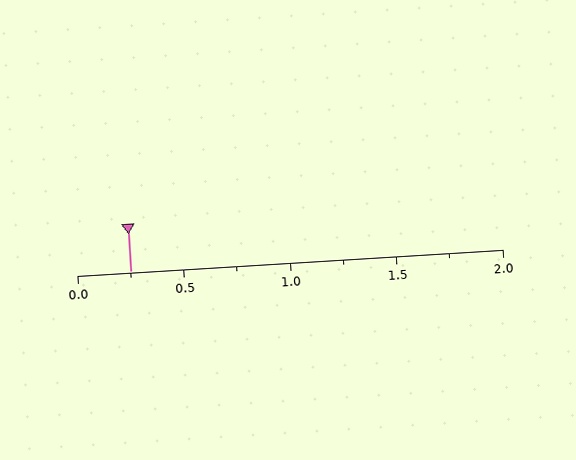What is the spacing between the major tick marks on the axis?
The major ticks are spaced 0.5 apart.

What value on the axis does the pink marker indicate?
The marker indicates approximately 0.25.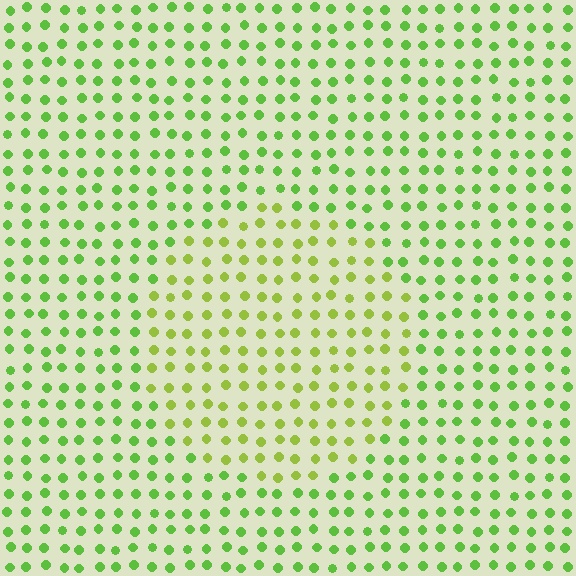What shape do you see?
I see a circle.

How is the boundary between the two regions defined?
The boundary is defined purely by a slight shift in hue (about 27 degrees). Spacing, size, and orientation are identical on both sides.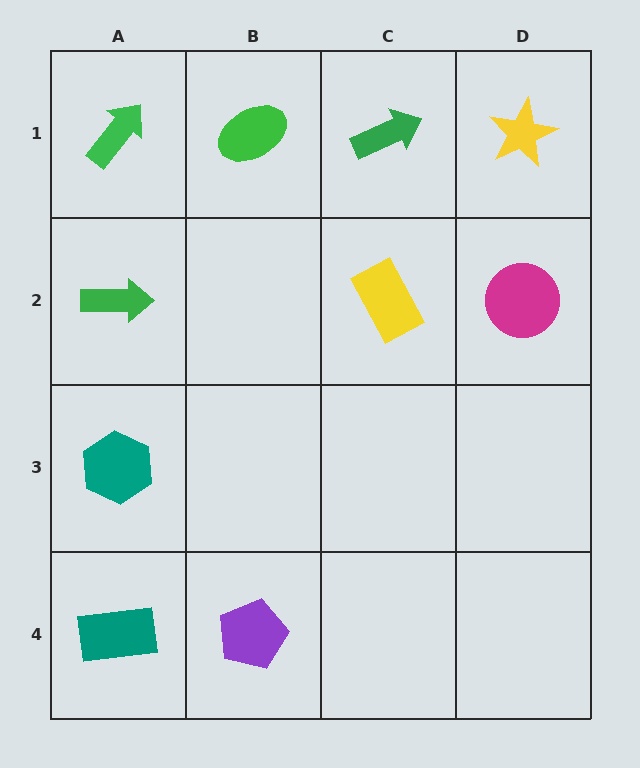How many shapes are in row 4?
2 shapes.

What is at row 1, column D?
A yellow star.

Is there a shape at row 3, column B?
No, that cell is empty.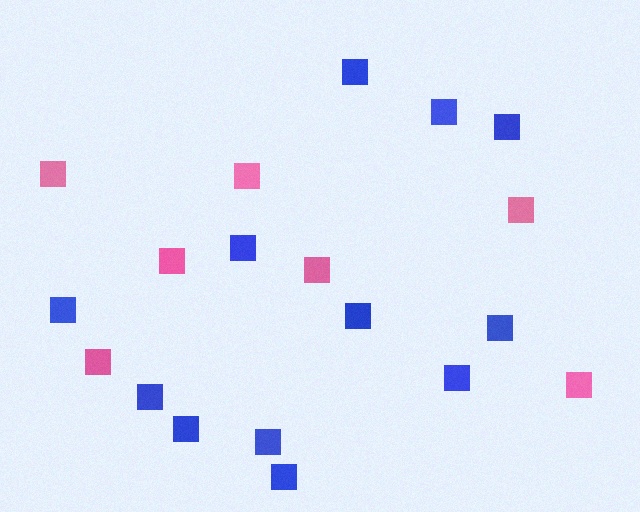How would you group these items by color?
There are 2 groups: one group of blue squares (12) and one group of pink squares (7).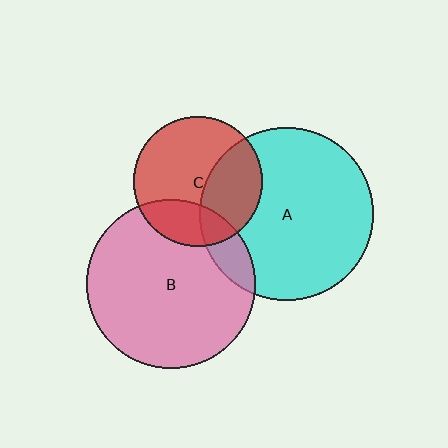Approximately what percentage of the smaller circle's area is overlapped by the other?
Approximately 35%.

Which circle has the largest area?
Circle A (cyan).